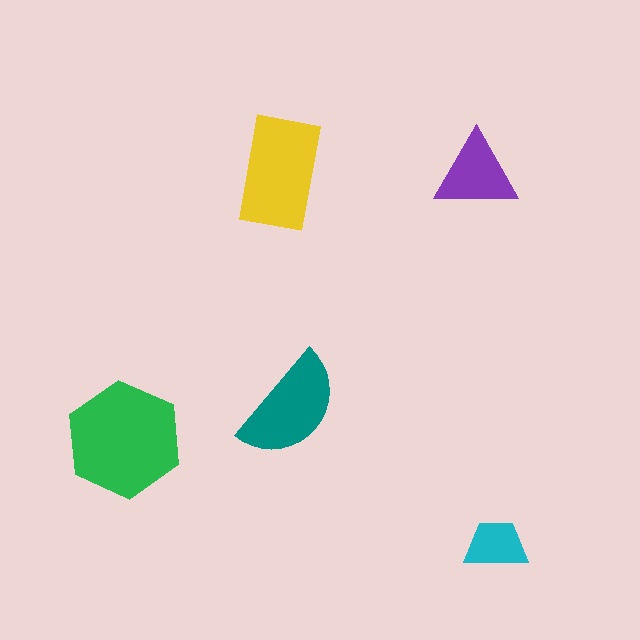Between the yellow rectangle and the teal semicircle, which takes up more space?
The yellow rectangle.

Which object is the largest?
The green hexagon.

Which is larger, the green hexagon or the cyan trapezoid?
The green hexagon.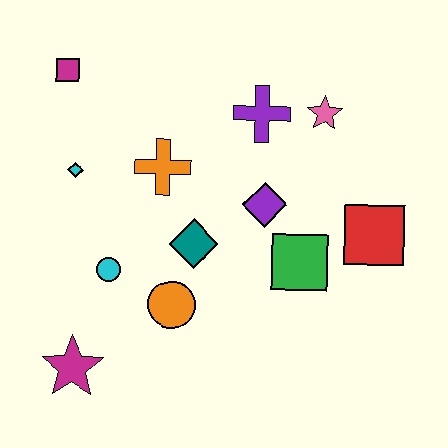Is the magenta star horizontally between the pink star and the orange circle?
No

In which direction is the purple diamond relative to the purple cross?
The purple diamond is below the purple cross.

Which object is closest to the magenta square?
The cyan diamond is closest to the magenta square.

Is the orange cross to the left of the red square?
Yes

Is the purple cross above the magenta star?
Yes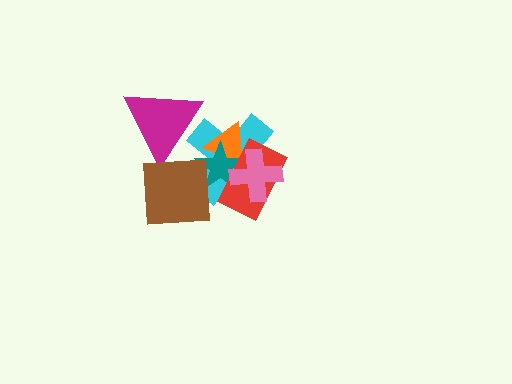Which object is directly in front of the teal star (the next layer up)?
The red rectangle is directly in front of the teal star.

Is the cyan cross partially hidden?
Yes, it is partially covered by another shape.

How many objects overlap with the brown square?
3 objects overlap with the brown square.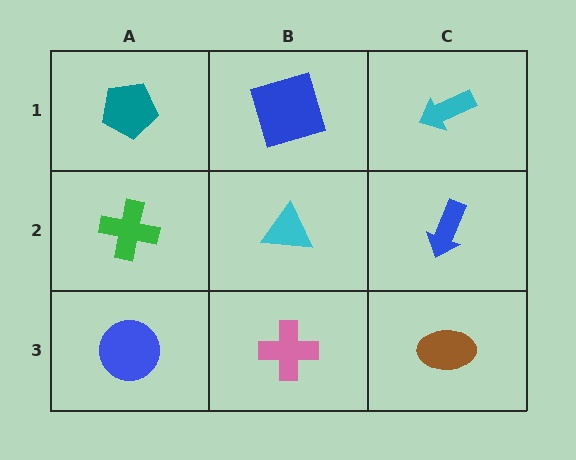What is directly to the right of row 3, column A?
A pink cross.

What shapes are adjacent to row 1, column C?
A blue arrow (row 2, column C), a blue square (row 1, column B).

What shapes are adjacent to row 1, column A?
A green cross (row 2, column A), a blue square (row 1, column B).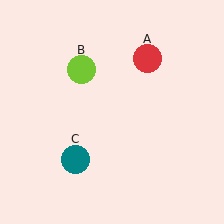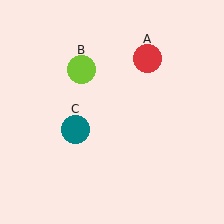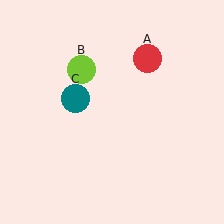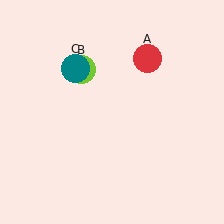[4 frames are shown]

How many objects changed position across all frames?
1 object changed position: teal circle (object C).